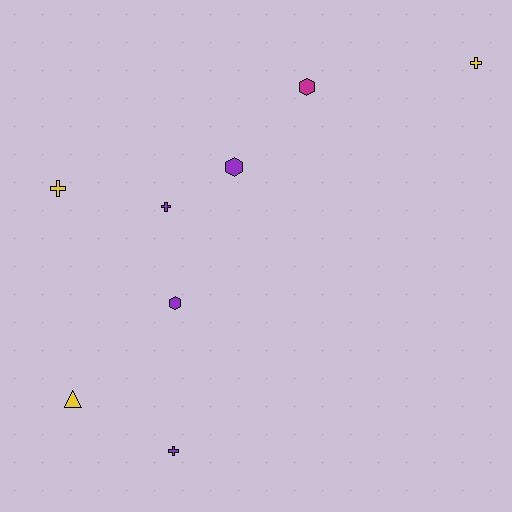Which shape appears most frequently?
Cross, with 4 objects.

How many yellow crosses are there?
There are 2 yellow crosses.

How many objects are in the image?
There are 8 objects.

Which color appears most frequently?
Purple, with 4 objects.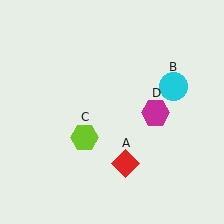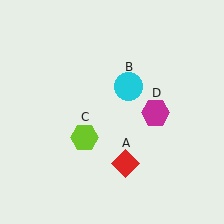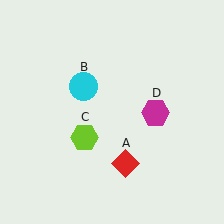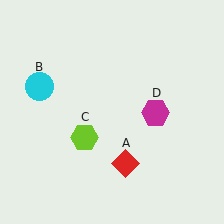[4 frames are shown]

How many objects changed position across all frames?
1 object changed position: cyan circle (object B).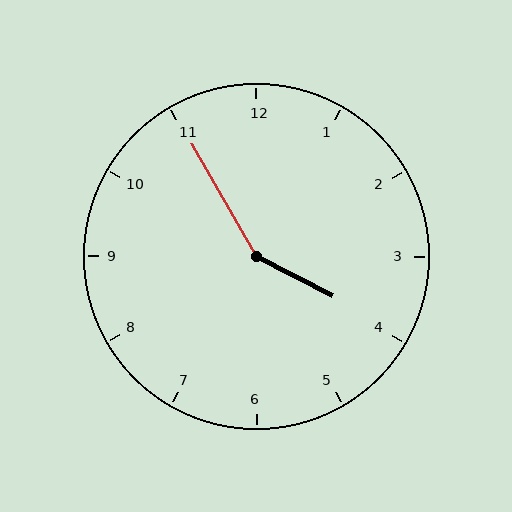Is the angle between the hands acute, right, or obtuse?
It is obtuse.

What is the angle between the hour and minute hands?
Approximately 148 degrees.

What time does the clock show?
3:55.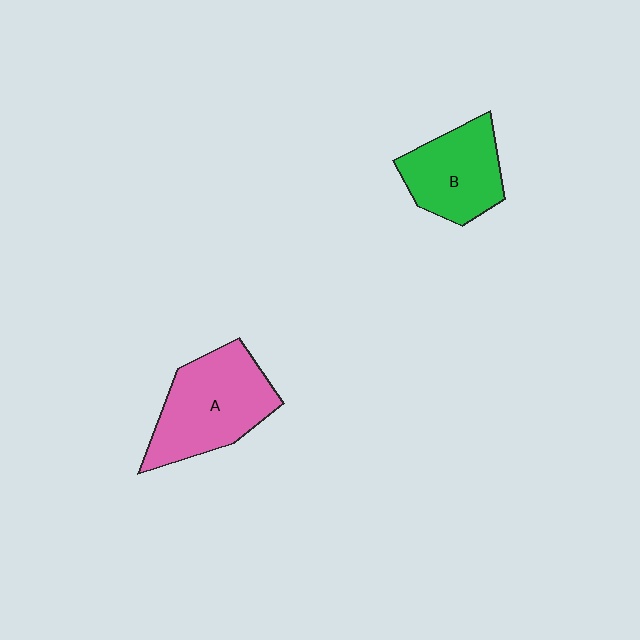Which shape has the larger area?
Shape A (pink).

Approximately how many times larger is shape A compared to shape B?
Approximately 1.3 times.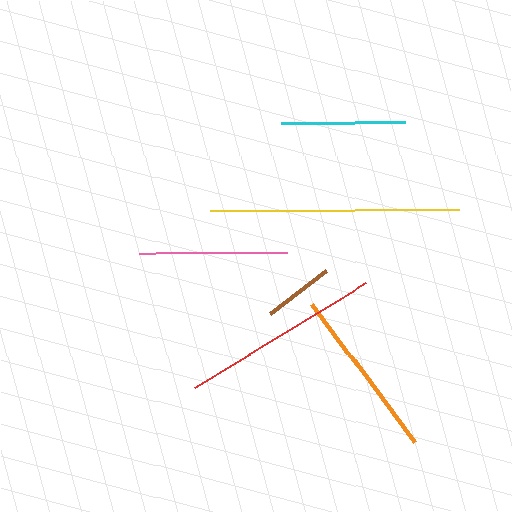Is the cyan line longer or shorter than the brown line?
The cyan line is longer than the brown line.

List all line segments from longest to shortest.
From longest to shortest: yellow, red, orange, pink, cyan, brown.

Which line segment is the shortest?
The brown line is the shortest at approximately 71 pixels.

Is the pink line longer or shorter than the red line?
The red line is longer than the pink line.